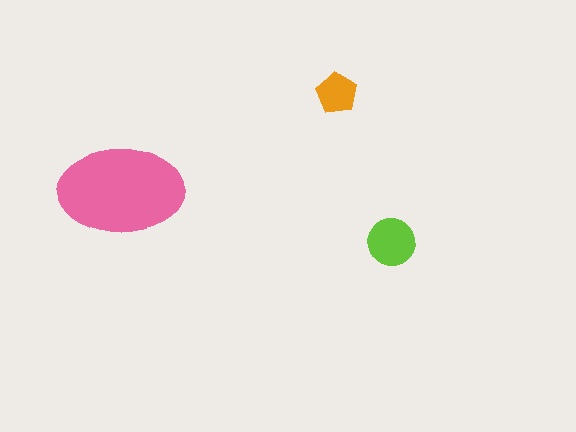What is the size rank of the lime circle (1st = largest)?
2nd.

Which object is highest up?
The orange pentagon is topmost.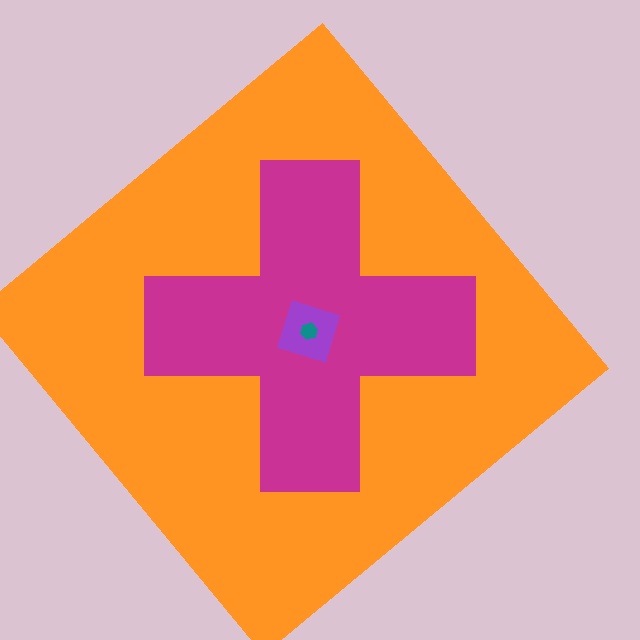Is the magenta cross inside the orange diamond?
Yes.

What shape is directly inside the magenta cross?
The purple diamond.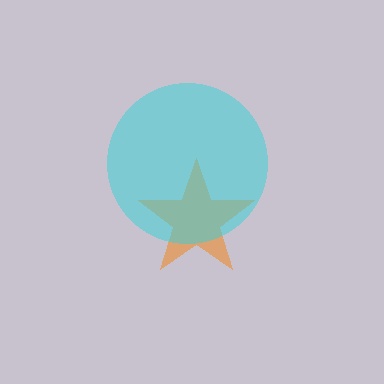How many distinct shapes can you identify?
There are 2 distinct shapes: an orange star, a cyan circle.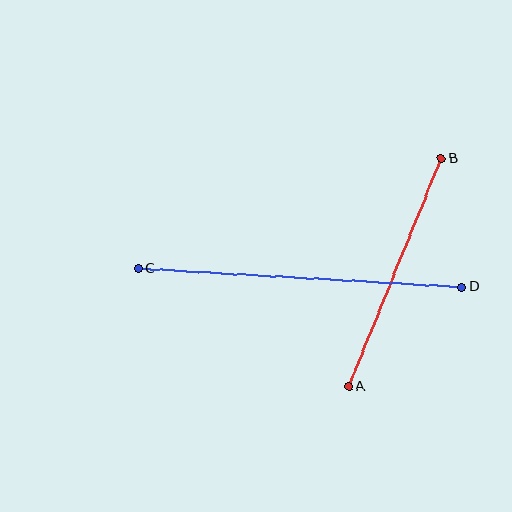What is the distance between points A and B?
The distance is approximately 246 pixels.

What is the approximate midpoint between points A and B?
The midpoint is at approximately (395, 272) pixels.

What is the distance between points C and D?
The distance is approximately 323 pixels.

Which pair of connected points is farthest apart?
Points C and D are farthest apart.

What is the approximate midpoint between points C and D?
The midpoint is at approximately (300, 278) pixels.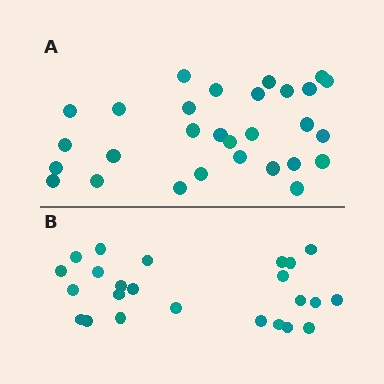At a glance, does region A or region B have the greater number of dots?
Region A (the top region) has more dots.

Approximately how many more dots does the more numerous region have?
Region A has about 5 more dots than region B.